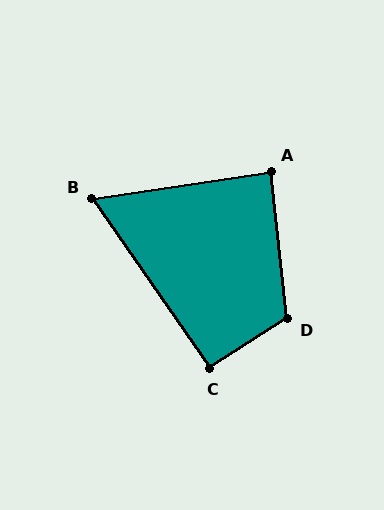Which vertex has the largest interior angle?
D, at approximately 116 degrees.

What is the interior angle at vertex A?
Approximately 88 degrees (approximately right).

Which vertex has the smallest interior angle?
B, at approximately 64 degrees.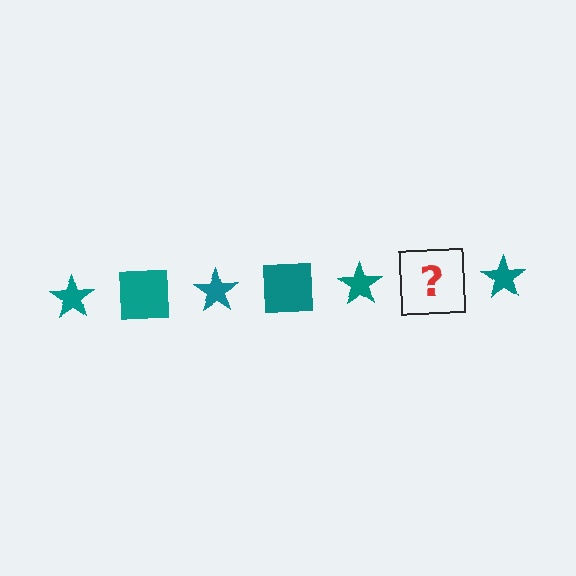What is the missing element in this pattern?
The missing element is a teal square.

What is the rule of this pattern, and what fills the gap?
The rule is that the pattern cycles through star, square shapes in teal. The gap should be filled with a teal square.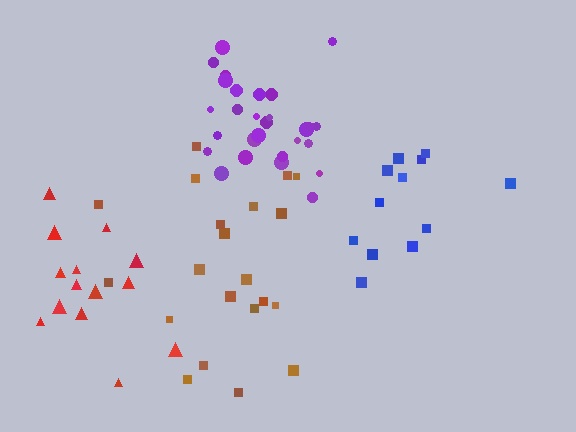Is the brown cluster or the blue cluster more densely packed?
Blue.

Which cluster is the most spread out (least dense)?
Red.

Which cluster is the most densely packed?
Purple.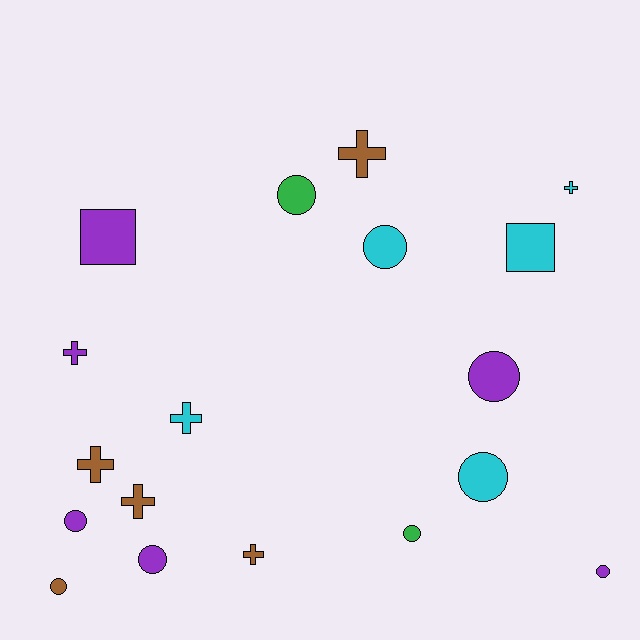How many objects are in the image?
There are 18 objects.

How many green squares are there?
There are no green squares.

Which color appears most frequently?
Purple, with 6 objects.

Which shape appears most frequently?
Circle, with 9 objects.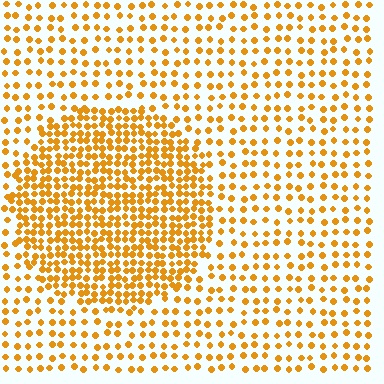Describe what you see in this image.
The image contains small orange elements arranged at two different densities. A circle-shaped region is visible where the elements are more densely packed than the surrounding area.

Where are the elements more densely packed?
The elements are more densely packed inside the circle boundary.